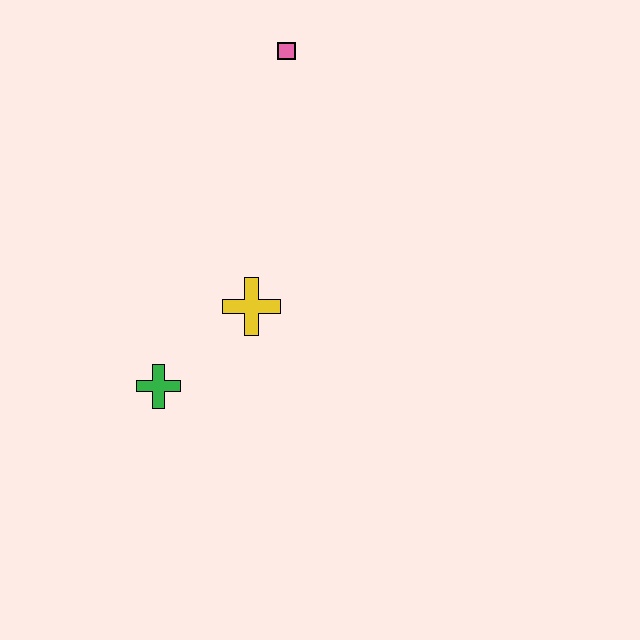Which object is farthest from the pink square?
The green cross is farthest from the pink square.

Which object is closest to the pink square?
The yellow cross is closest to the pink square.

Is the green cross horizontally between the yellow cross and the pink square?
No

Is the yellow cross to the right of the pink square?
No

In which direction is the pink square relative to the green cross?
The pink square is above the green cross.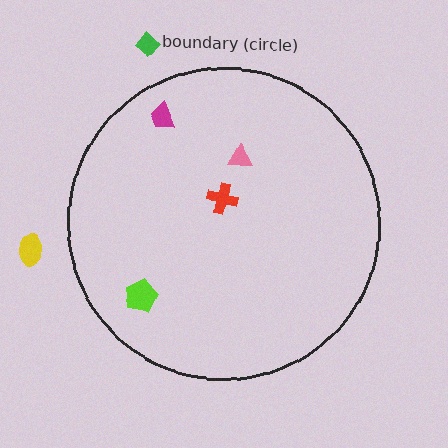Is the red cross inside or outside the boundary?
Inside.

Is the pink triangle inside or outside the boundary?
Inside.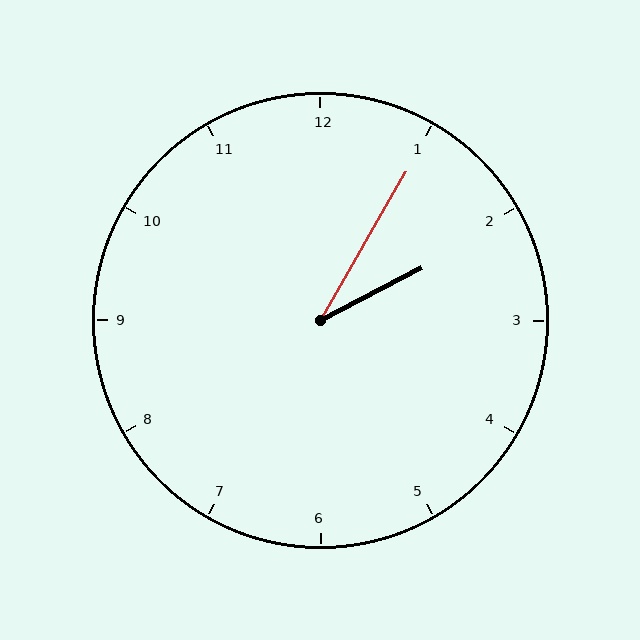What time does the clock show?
2:05.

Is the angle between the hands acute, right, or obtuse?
It is acute.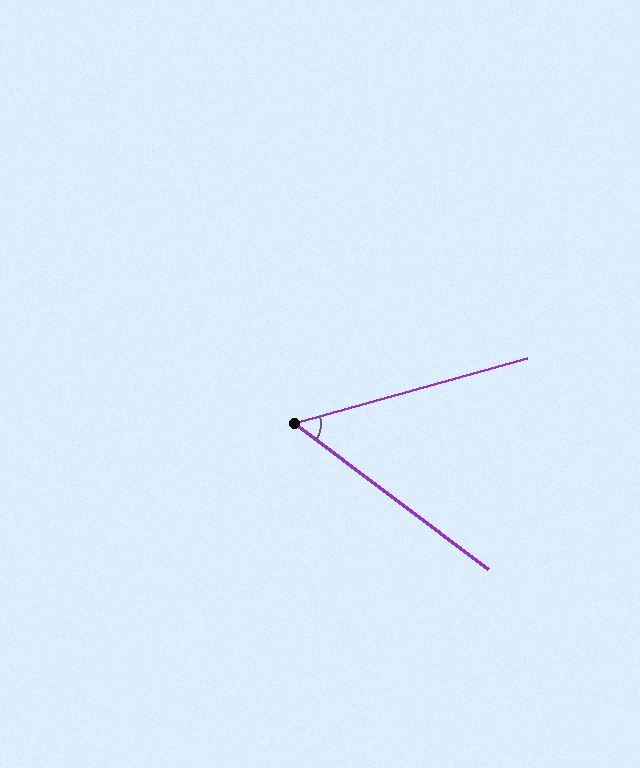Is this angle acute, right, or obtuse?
It is acute.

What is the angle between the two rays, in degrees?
Approximately 53 degrees.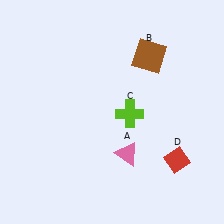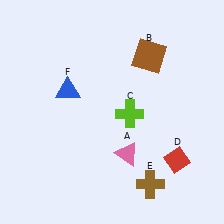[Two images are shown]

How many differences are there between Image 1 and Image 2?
There are 2 differences between the two images.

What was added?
A brown cross (E), a blue triangle (F) were added in Image 2.